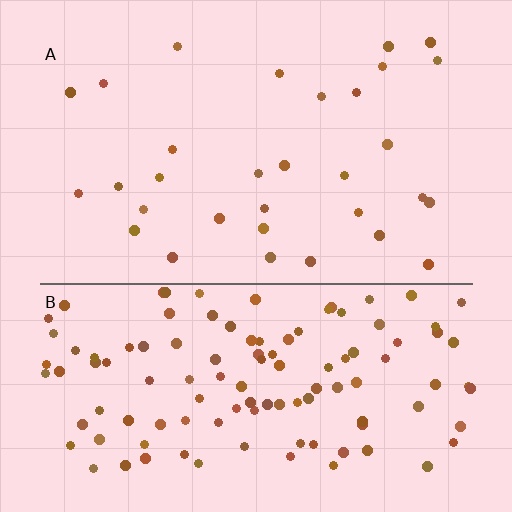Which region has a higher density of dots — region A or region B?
B (the bottom).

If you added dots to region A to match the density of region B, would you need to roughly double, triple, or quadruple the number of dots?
Approximately quadruple.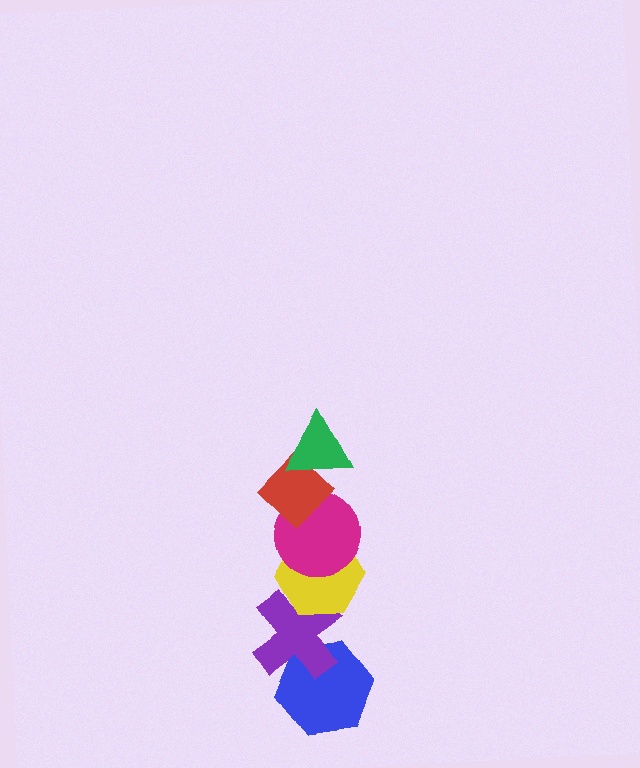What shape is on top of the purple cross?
The yellow hexagon is on top of the purple cross.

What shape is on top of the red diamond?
The green triangle is on top of the red diamond.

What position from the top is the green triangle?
The green triangle is 1st from the top.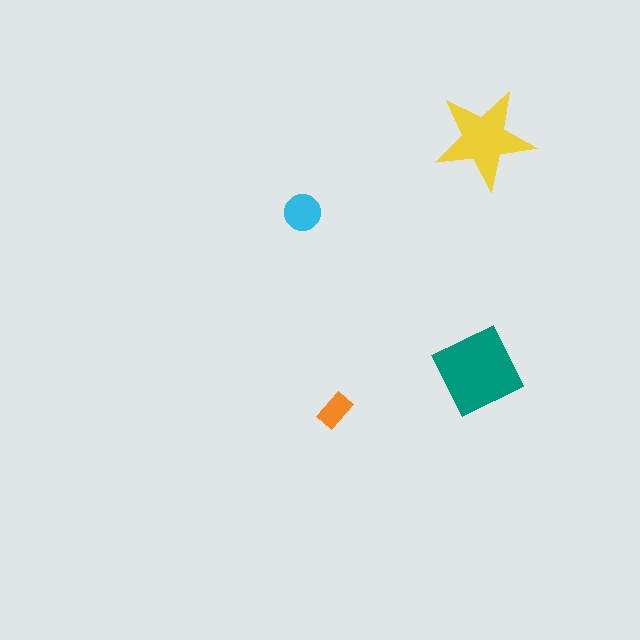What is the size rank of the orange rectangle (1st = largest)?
4th.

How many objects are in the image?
There are 4 objects in the image.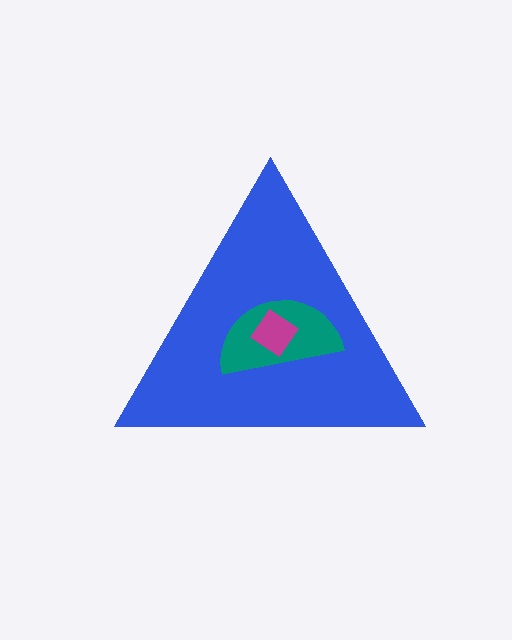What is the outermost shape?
The blue triangle.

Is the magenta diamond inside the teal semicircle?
Yes.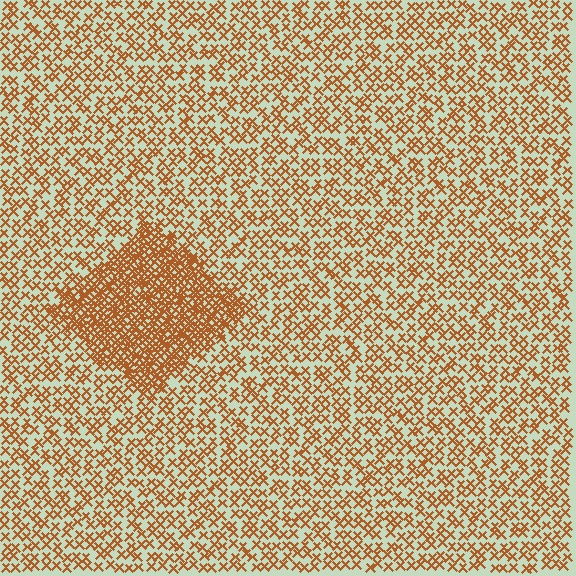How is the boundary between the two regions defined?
The boundary is defined by a change in element density (approximately 2.4x ratio). All elements are the same color, size, and shape.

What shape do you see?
I see a diamond.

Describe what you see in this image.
The image contains small brown elements arranged at two different densities. A diamond-shaped region is visible where the elements are more densely packed than the surrounding area.